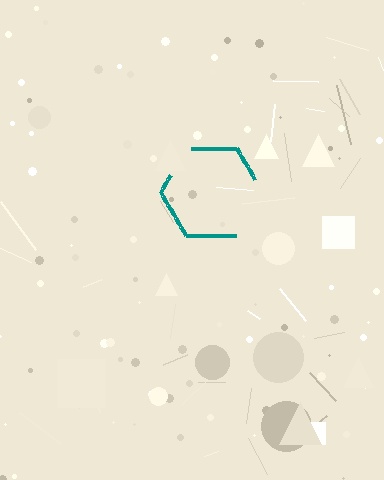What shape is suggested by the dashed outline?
The dashed outline suggests a hexagon.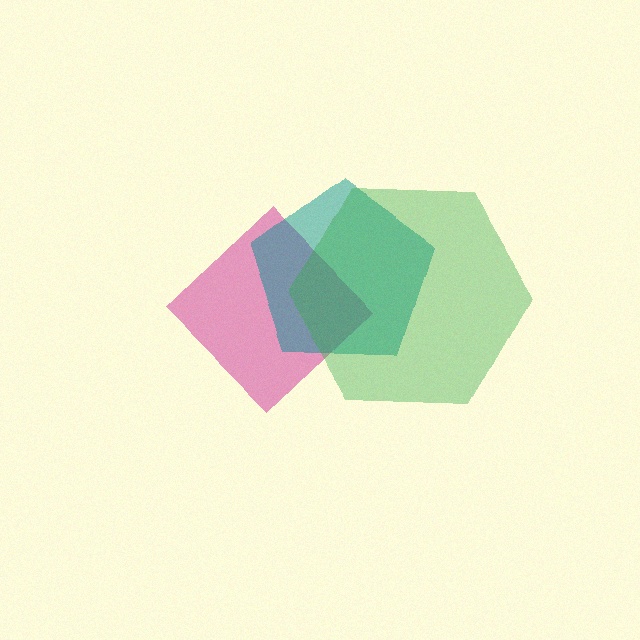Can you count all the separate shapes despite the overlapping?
Yes, there are 3 separate shapes.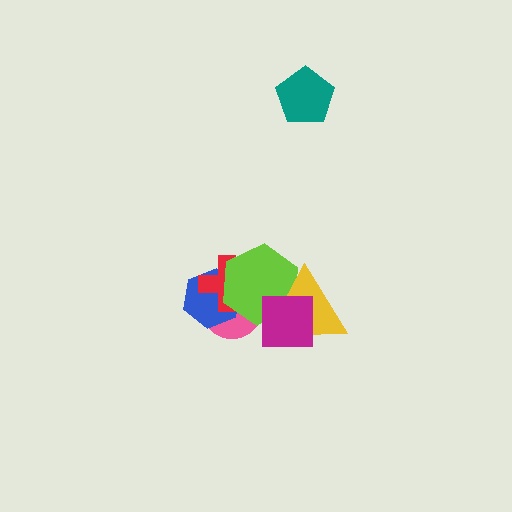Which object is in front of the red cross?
The lime hexagon is in front of the red cross.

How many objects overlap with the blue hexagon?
3 objects overlap with the blue hexagon.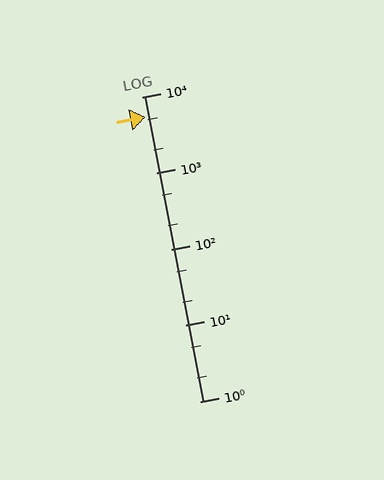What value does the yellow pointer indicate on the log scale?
The pointer indicates approximately 5400.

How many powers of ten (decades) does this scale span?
The scale spans 4 decades, from 1 to 10000.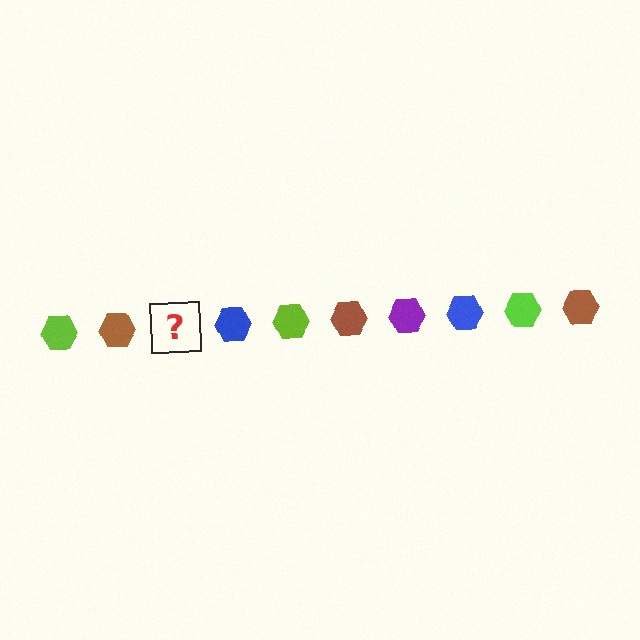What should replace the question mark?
The question mark should be replaced with a purple hexagon.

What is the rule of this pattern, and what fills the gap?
The rule is that the pattern cycles through lime, brown, purple, blue hexagons. The gap should be filled with a purple hexagon.